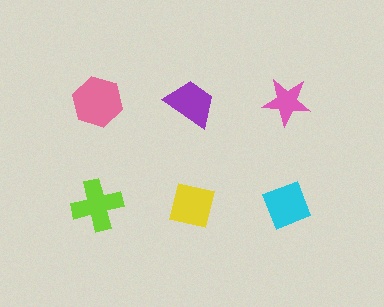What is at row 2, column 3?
A cyan diamond.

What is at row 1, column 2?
A purple trapezoid.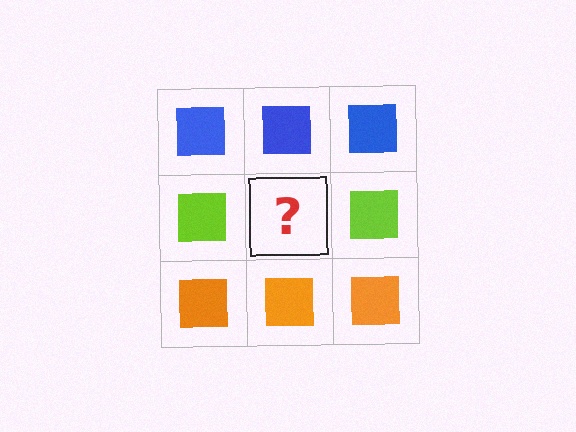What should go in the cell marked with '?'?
The missing cell should contain a lime square.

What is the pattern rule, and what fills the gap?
The rule is that each row has a consistent color. The gap should be filled with a lime square.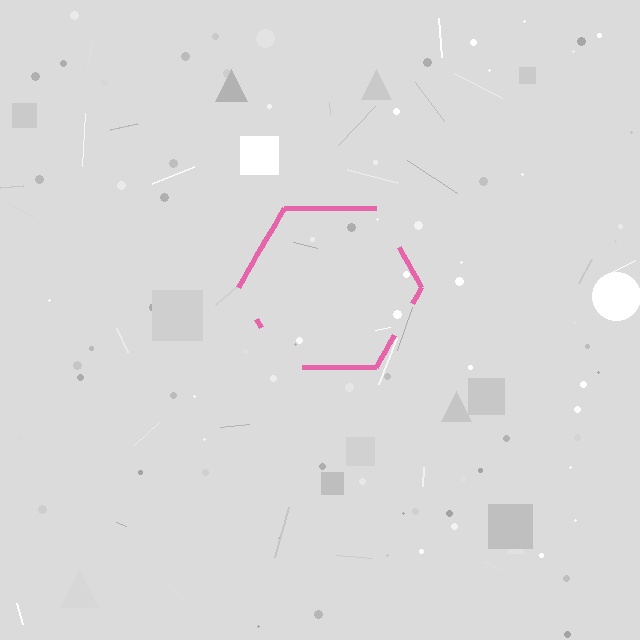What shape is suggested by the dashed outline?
The dashed outline suggests a hexagon.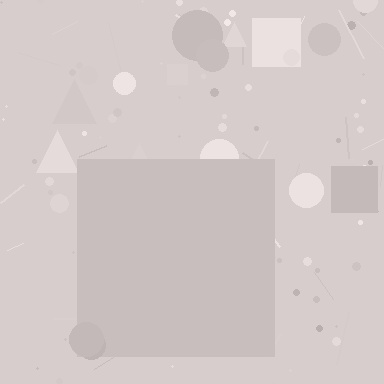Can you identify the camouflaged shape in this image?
The camouflaged shape is a square.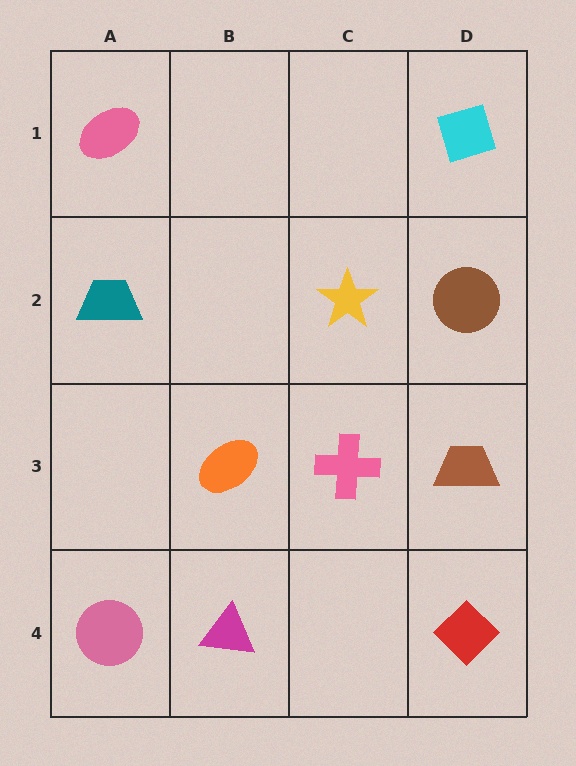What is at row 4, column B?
A magenta triangle.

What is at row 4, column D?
A red diamond.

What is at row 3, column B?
An orange ellipse.